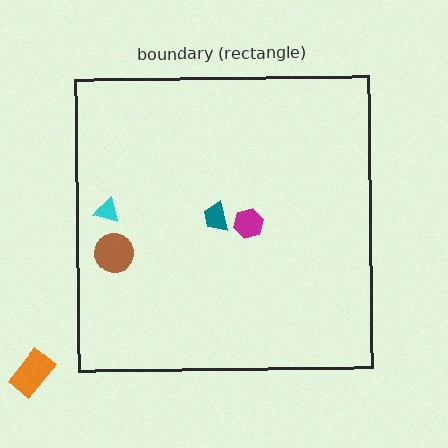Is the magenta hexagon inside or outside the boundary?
Inside.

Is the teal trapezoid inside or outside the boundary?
Inside.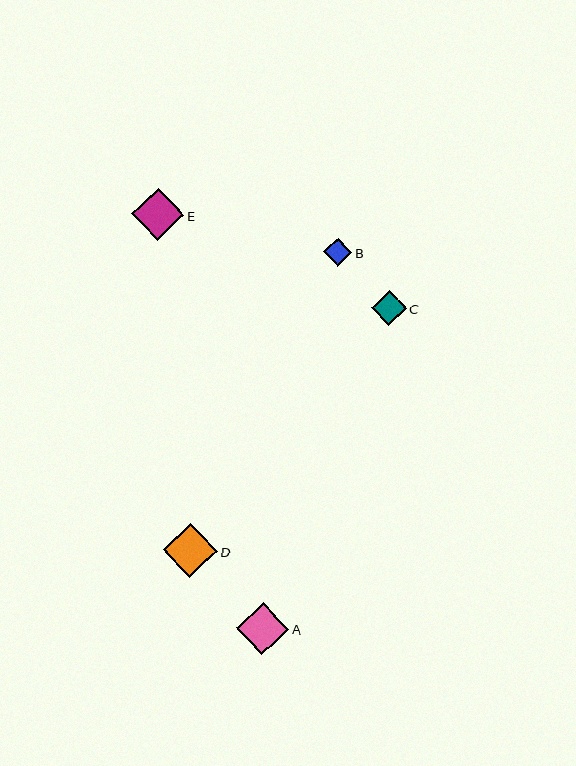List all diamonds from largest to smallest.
From largest to smallest: D, E, A, C, B.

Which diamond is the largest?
Diamond D is the largest with a size of approximately 54 pixels.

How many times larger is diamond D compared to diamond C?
Diamond D is approximately 1.6 times the size of diamond C.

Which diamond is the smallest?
Diamond B is the smallest with a size of approximately 28 pixels.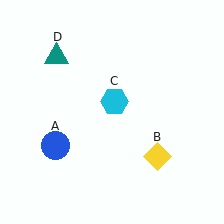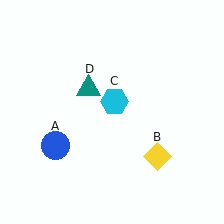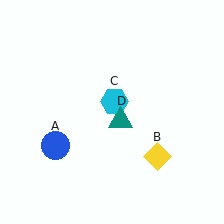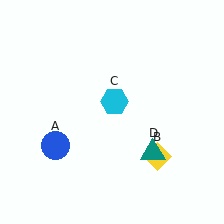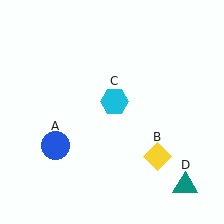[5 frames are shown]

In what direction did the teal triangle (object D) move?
The teal triangle (object D) moved down and to the right.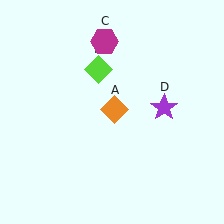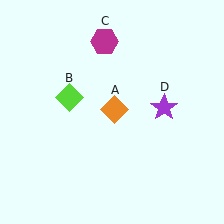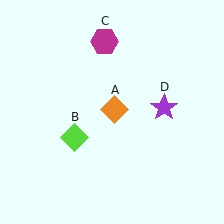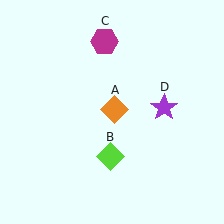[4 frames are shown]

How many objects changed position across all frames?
1 object changed position: lime diamond (object B).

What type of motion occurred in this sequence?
The lime diamond (object B) rotated counterclockwise around the center of the scene.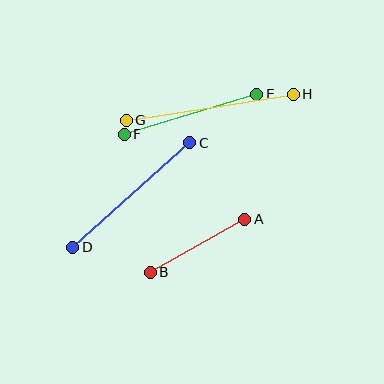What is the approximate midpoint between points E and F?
The midpoint is at approximately (190, 114) pixels.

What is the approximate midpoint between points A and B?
The midpoint is at approximately (198, 246) pixels.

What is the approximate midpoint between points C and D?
The midpoint is at approximately (131, 195) pixels.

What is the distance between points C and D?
The distance is approximately 157 pixels.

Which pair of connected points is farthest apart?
Points G and H are farthest apart.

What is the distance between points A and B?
The distance is approximately 108 pixels.